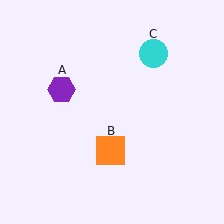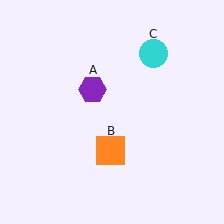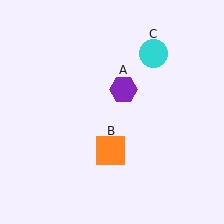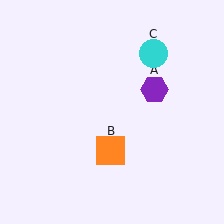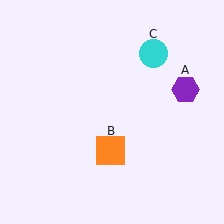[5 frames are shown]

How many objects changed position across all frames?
1 object changed position: purple hexagon (object A).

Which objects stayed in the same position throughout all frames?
Orange square (object B) and cyan circle (object C) remained stationary.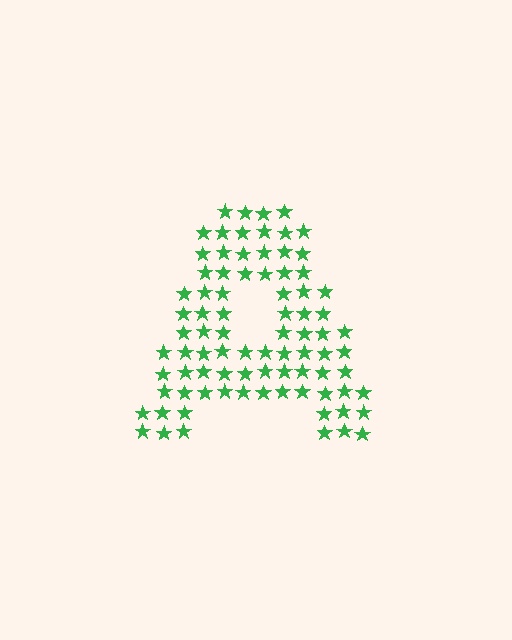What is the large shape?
The large shape is the letter A.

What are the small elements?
The small elements are stars.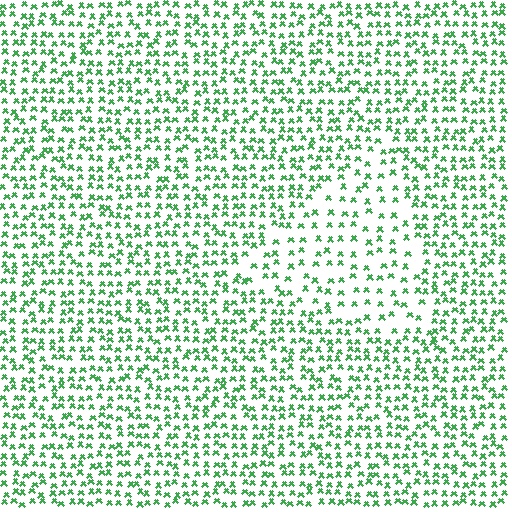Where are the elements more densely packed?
The elements are more densely packed outside the triangle boundary.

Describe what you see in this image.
The image contains small green elements arranged at two different densities. A triangle-shaped region is visible where the elements are less densely packed than the surrounding area.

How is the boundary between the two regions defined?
The boundary is defined by a change in element density (approximately 1.8x ratio). All elements are the same color, size, and shape.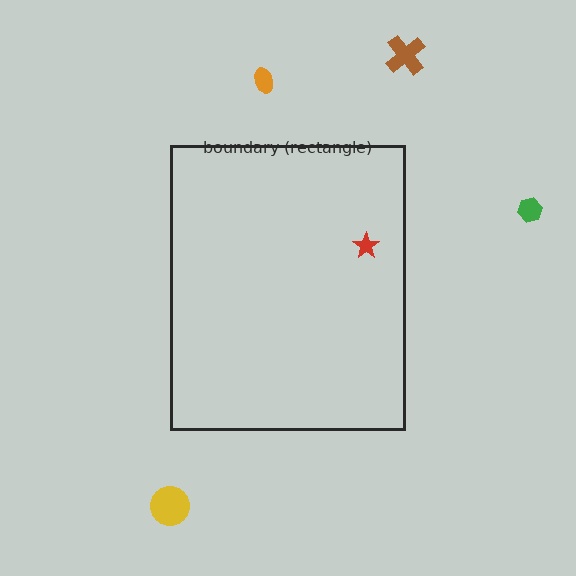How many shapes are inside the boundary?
1 inside, 4 outside.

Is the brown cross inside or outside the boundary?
Outside.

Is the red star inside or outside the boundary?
Inside.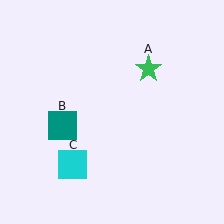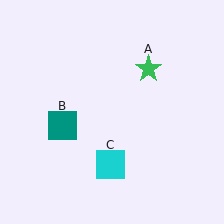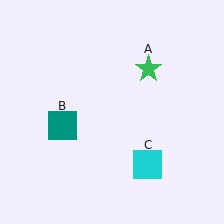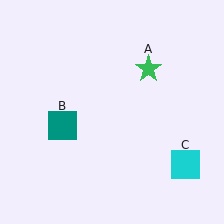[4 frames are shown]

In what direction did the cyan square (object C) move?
The cyan square (object C) moved right.